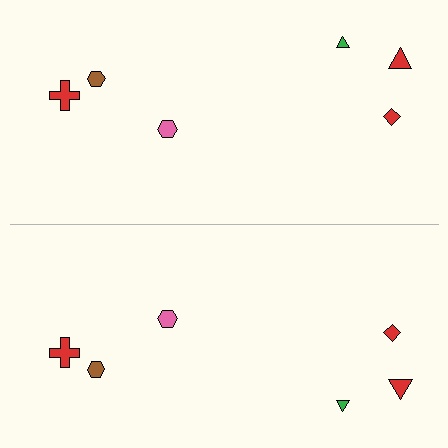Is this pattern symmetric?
Yes, this pattern has bilateral (reflection) symmetry.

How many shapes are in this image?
There are 12 shapes in this image.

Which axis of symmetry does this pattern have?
The pattern has a horizontal axis of symmetry running through the center of the image.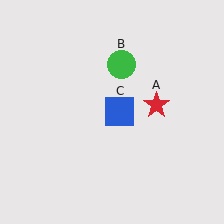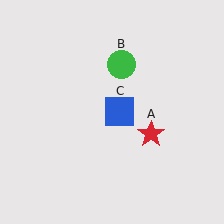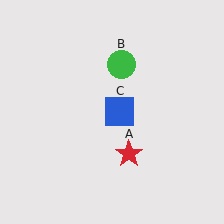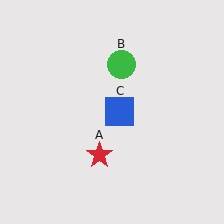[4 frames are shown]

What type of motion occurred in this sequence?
The red star (object A) rotated clockwise around the center of the scene.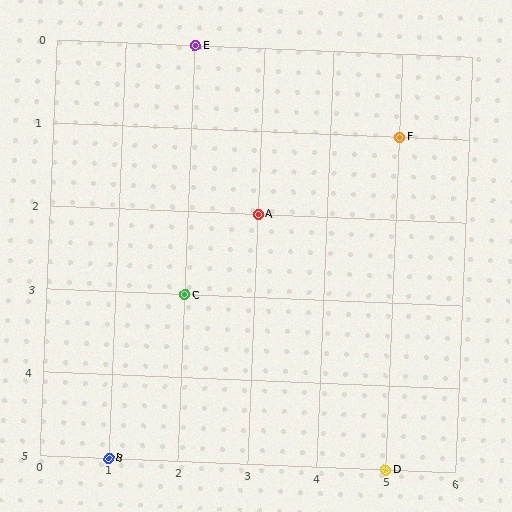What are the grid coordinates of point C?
Point C is at grid coordinates (2, 3).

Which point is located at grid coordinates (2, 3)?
Point C is at (2, 3).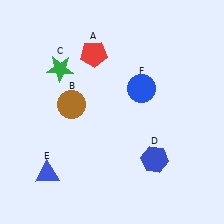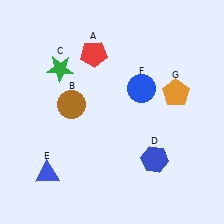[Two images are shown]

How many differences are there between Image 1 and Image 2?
There is 1 difference between the two images.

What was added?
An orange pentagon (G) was added in Image 2.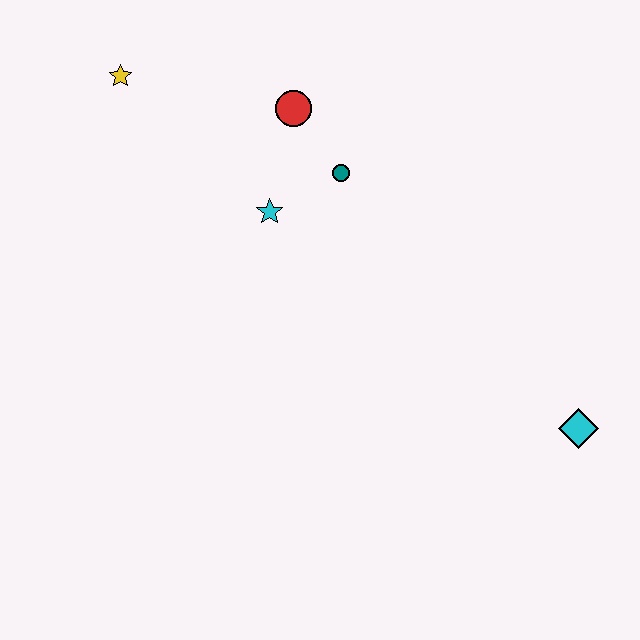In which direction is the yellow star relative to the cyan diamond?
The yellow star is to the left of the cyan diamond.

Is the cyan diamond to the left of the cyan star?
No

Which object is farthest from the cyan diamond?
The yellow star is farthest from the cyan diamond.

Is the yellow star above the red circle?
Yes